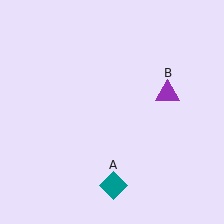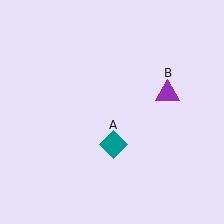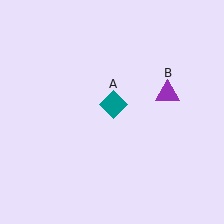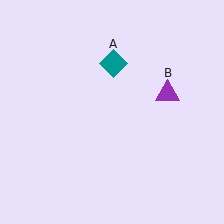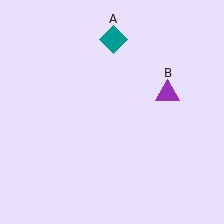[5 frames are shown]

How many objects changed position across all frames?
1 object changed position: teal diamond (object A).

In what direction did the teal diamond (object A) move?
The teal diamond (object A) moved up.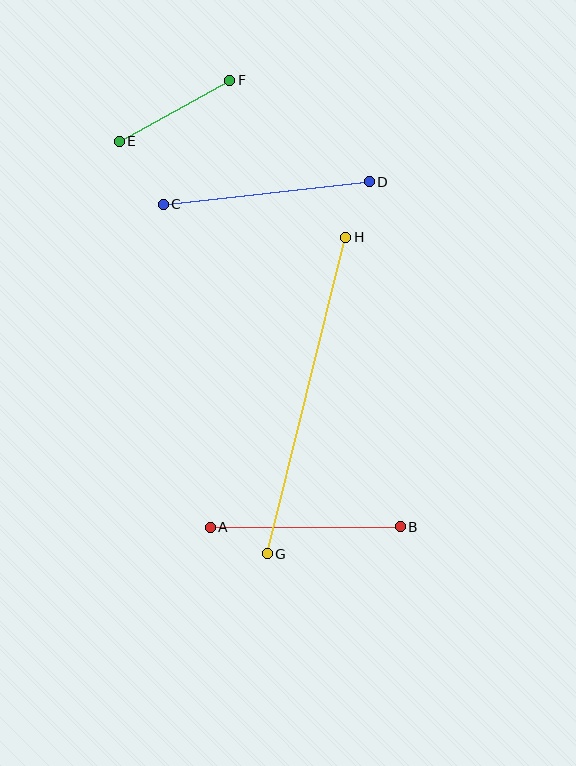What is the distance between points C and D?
The distance is approximately 208 pixels.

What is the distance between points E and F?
The distance is approximately 126 pixels.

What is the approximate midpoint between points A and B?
The midpoint is at approximately (305, 527) pixels.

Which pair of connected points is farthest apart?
Points G and H are farthest apart.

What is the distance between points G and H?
The distance is approximately 326 pixels.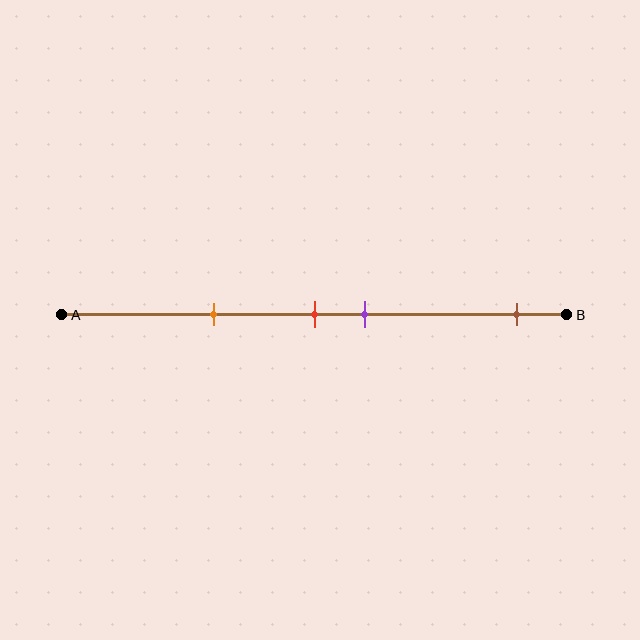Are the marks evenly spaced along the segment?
No, the marks are not evenly spaced.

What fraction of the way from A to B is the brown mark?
The brown mark is approximately 90% (0.9) of the way from A to B.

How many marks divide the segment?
There are 4 marks dividing the segment.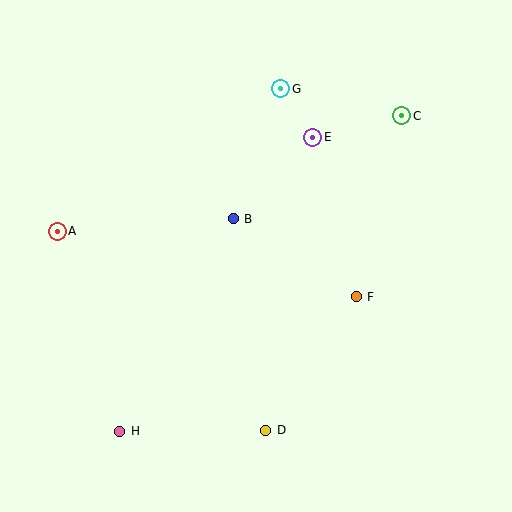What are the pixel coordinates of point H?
Point H is at (120, 431).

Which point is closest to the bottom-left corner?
Point H is closest to the bottom-left corner.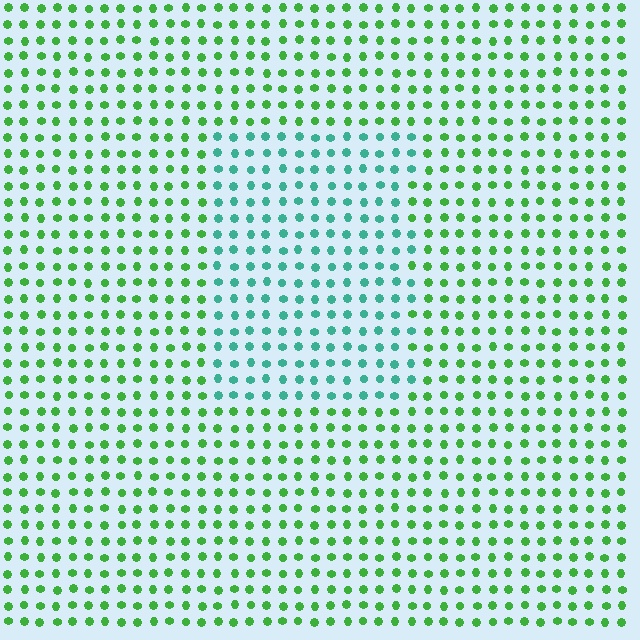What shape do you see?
I see a rectangle.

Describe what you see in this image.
The image is filled with small green elements in a uniform arrangement. A rectangle-shaped region is visible where the elements are tinted to a slightly different hue, forming a subtle color boundary.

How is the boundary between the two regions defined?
The boundary is defined purely by a slight shift in hue (about 46 degrees). Spacing, size, and orientation are identical on both sides.